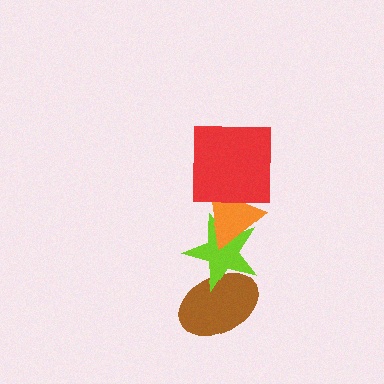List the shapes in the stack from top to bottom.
From top to bottom: the red square, the orange triangle, the lime star, the brown ellipse.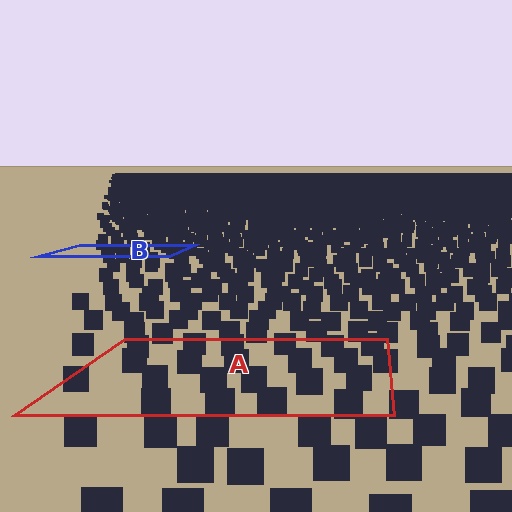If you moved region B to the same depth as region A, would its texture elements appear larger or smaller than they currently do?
They would appear larger. At a closer depth, the same texture elements are projected at a bigger on-screen size.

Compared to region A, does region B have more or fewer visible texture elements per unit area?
Region B has more texture elements per unit area — they are packed more densely because it is farther away.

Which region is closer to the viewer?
Region A is closer. The texture elements there are larger and more spread out.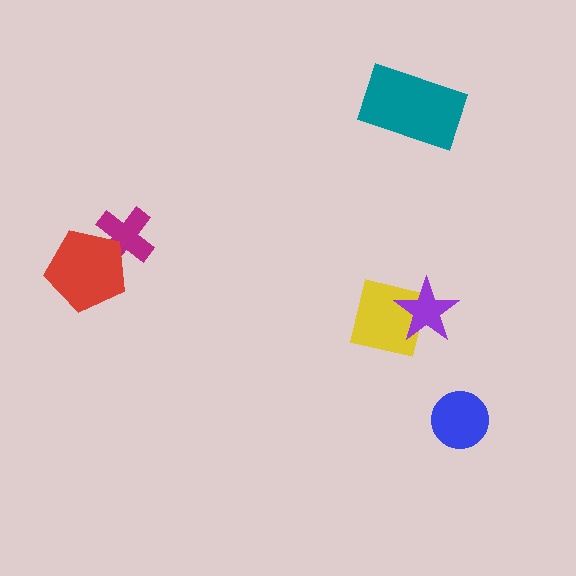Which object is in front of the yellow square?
The purple star is in front of the yellow square.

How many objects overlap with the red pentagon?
1 object overlaps with the red pentagon.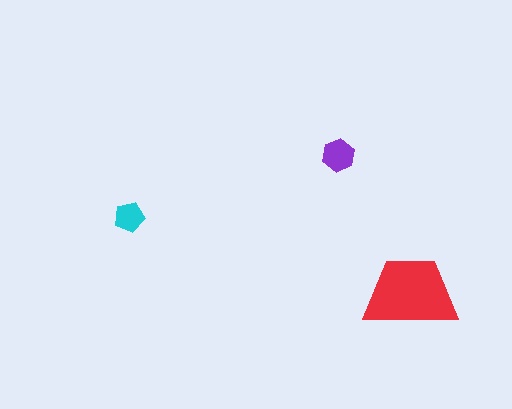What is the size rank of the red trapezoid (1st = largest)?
1st.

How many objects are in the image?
There are 3 objects in the image.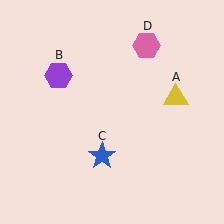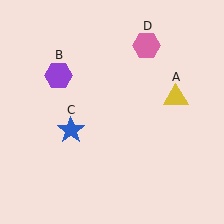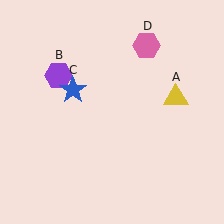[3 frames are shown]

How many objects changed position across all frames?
1 object changed position: blue star (object C).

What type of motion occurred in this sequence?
The blue star (object C) rotated clockwise around the center of the scene.